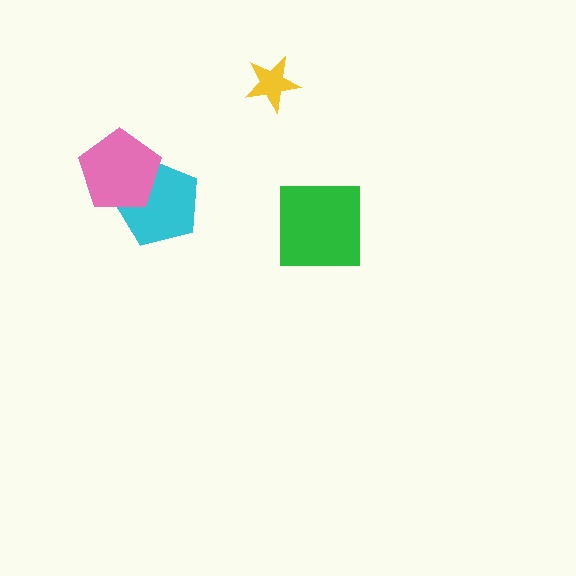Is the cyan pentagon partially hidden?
Yes, it is partially covered by another shape.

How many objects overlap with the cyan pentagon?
1 object overlaps with the cyan pentagon.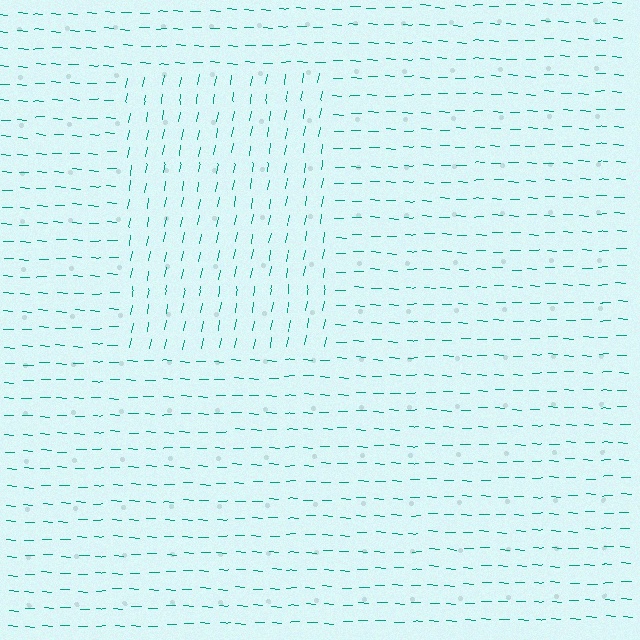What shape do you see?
I see a rectangle.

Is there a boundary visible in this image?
Yes, there is a texture boundary formed by a change in line orientation.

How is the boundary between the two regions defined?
The boundary is defined purely by a change in line orientation (approximately 83 degrees difference). All lines are the same color and thickness.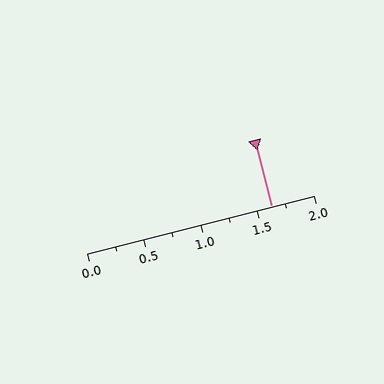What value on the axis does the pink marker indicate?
The marker indicates approximately 1.62.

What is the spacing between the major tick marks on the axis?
The major ticks are spaced 0.5 apart.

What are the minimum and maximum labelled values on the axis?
The axis runs from 0.0 to 2.0.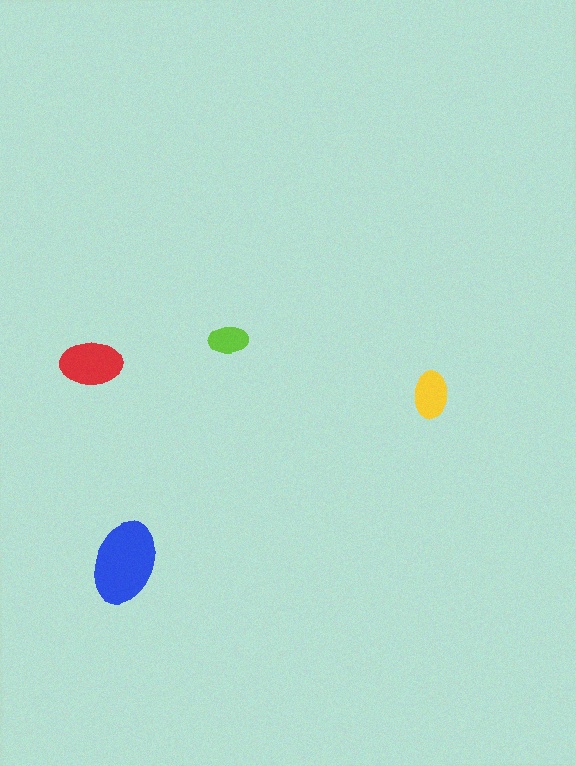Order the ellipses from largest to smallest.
the blue one, the red one, the yellow one, the lime one.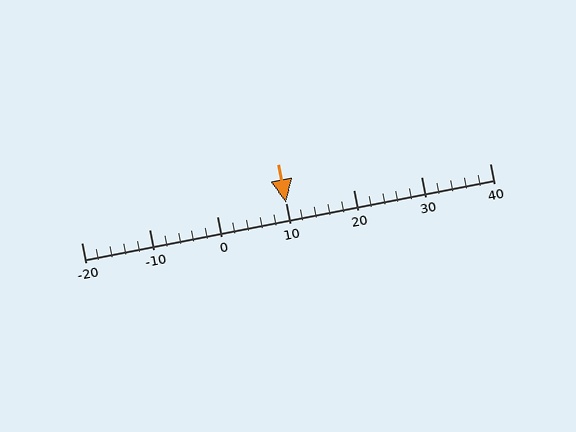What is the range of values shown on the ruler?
The ruler shows values from -20 to 40.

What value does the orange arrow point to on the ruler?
The orange arrow points to approximately 10.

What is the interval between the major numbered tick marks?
The major tick marks are spaced 10 units apart.